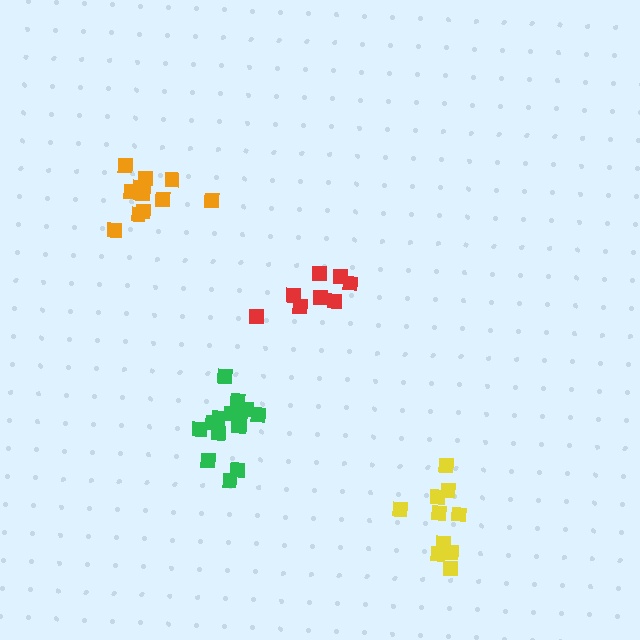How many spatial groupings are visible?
There are 4 spatial groupings.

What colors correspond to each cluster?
The clusters are colored: yellow, red, green, orange.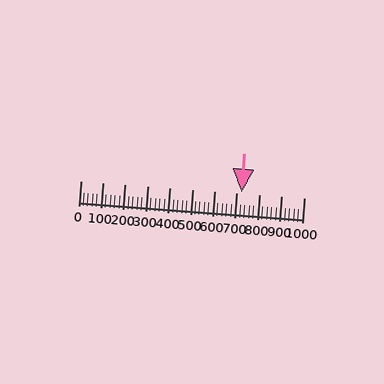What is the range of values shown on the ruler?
The ruler shows values from 0 to 1000.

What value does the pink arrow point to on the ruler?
The pink arrow points to approximately 720.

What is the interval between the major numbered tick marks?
The major tick marks are spaced 100 units apart.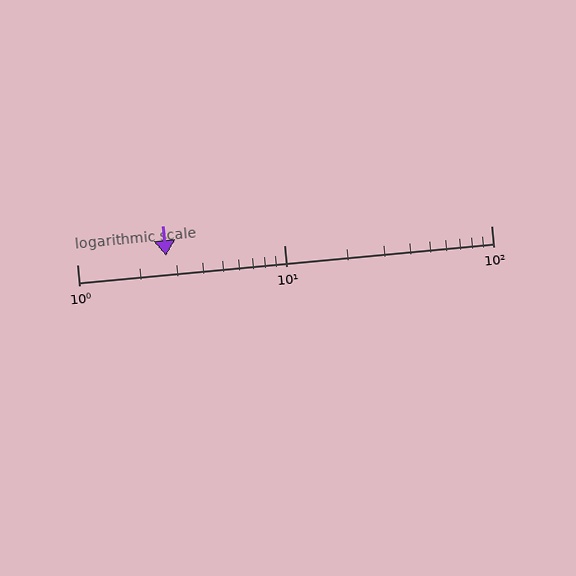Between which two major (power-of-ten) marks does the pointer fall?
The pointer is between 1 and 10.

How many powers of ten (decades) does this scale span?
The scale spans 2 decades, from 1 to 100.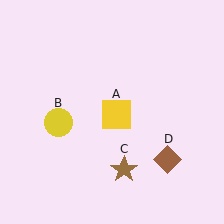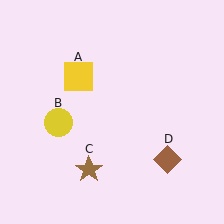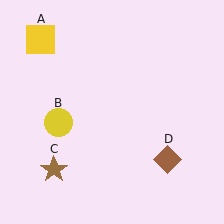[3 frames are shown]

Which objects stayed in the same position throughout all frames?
Yellow circle (object B) and brown diamond (object D) remained stationary.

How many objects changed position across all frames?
2 objects changed position: yellow square (object A), brown star (object C).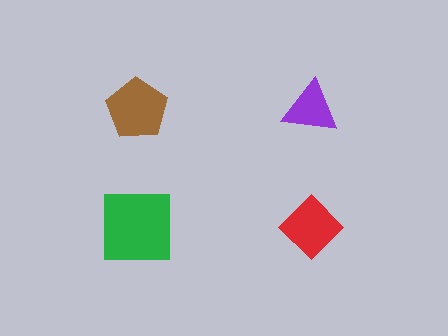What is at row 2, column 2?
A red diamond.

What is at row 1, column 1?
A brown pentagon.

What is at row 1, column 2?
A purple triangle.